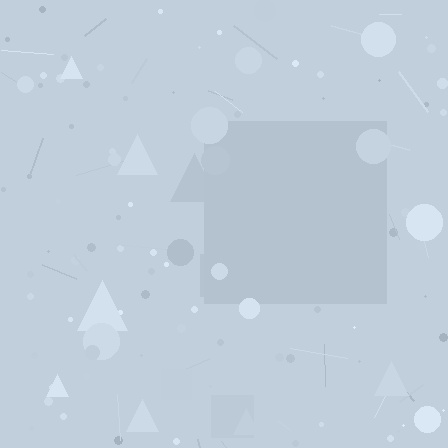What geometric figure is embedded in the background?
A square is embedded in the background.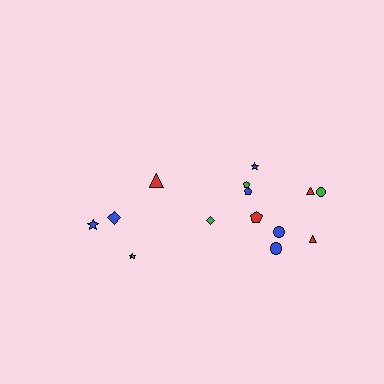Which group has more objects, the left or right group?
The right group.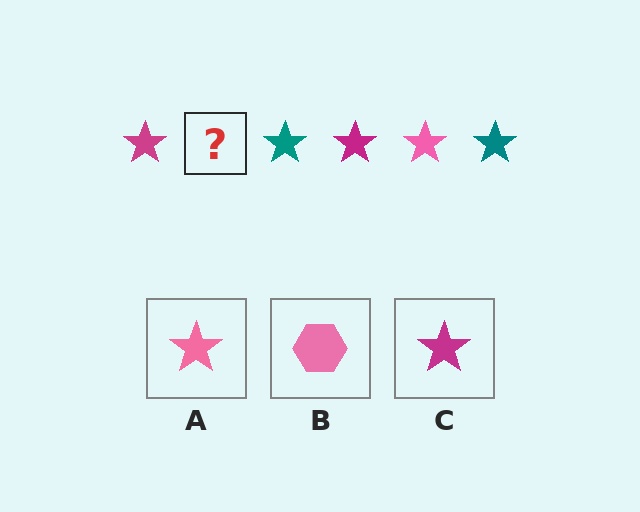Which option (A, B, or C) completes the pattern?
A.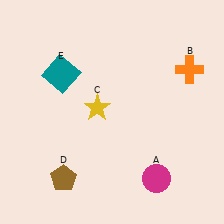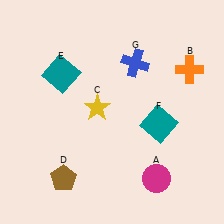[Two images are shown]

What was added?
A teal square (F), a blue cross (G) were added in Image 2.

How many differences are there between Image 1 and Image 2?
There are 2 differences between the two images.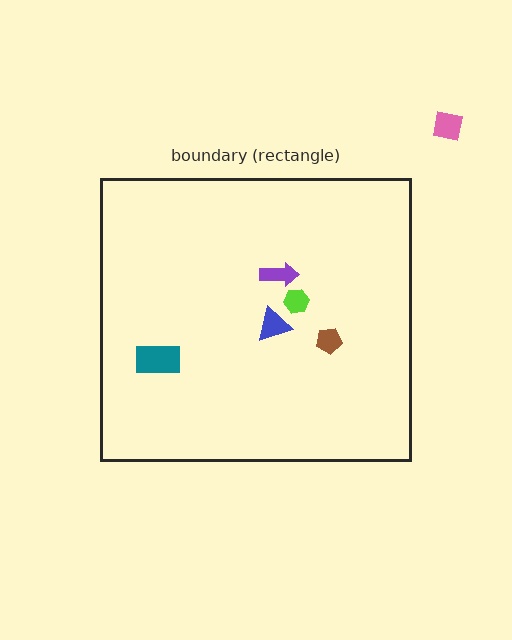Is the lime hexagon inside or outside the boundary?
Inside.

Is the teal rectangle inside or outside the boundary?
Inside.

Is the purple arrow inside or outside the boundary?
Inside.